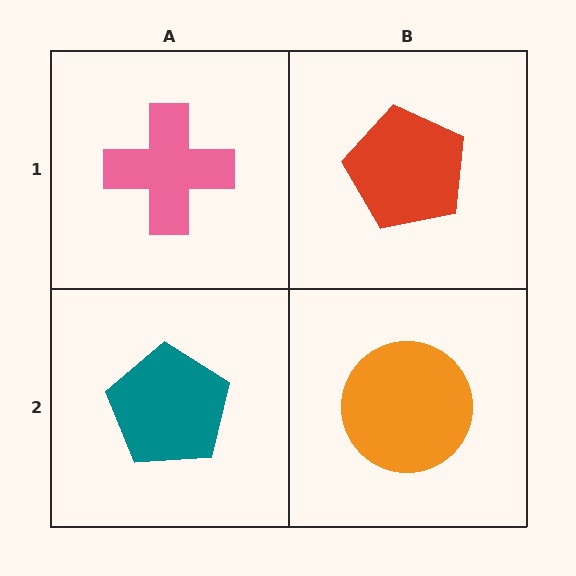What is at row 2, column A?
A teal pentagon.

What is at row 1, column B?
A red pentagon.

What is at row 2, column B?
An orange circle.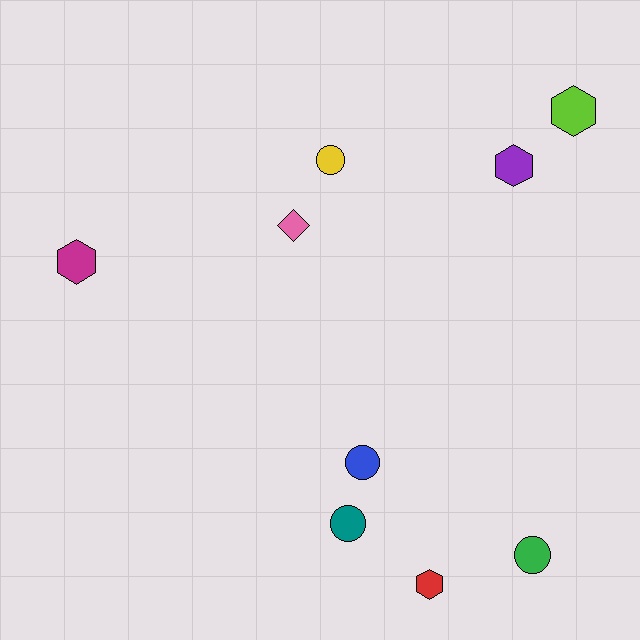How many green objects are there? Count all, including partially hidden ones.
There is 1 green object.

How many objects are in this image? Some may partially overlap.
There are 9 objects.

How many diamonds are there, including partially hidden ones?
There is 1 diamond.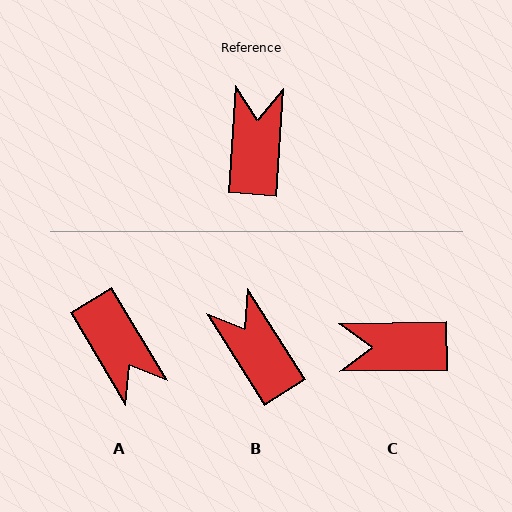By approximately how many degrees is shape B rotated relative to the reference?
Approximately 36 degrees counter-clockwise.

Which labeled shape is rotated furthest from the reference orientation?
A, about 145 degrees away.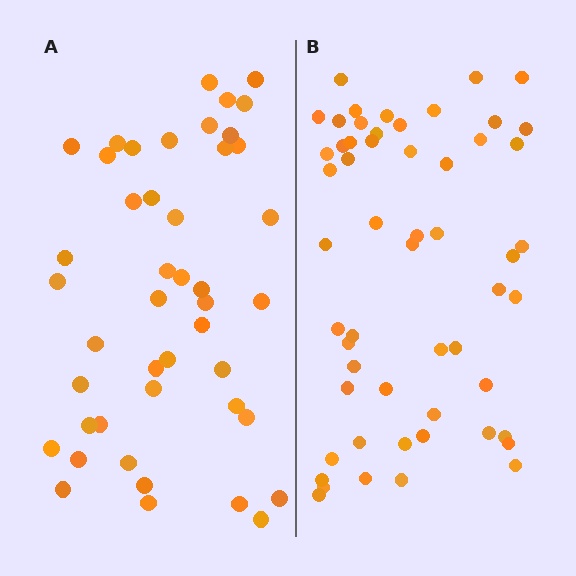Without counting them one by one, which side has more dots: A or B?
Region B (the right region) has more dots.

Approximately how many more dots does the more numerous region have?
Region B has roughly 10 or so more dots than region A.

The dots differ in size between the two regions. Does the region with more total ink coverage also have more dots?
No. Region A has more total ink coverage because its dots are larger, but region B actually contains more individual dots. Total area can be misleading — the number of items is what matters here.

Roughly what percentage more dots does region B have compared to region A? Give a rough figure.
About 20% more.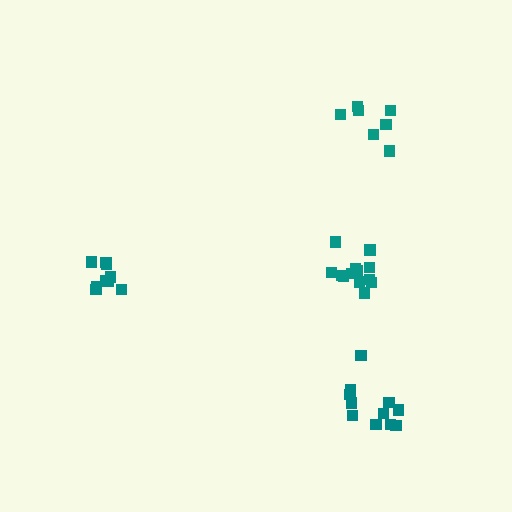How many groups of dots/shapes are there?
There are 4 groups.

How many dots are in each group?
Group 1: 9 dots, Group 2: 13 dots, Group 3: 11 dots, Group 4: 7 dots (40 total).